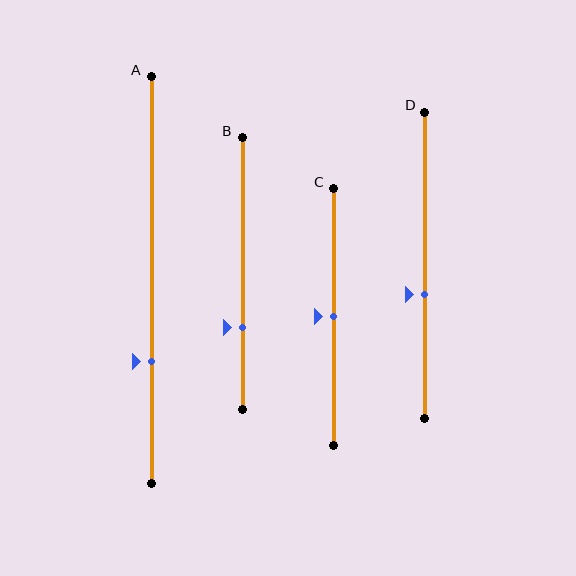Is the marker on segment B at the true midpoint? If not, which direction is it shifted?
No, the marker on segment B is shifted downward by about 20% of the segment length.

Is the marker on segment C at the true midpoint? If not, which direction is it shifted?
Yes, the marker on segment C is at the true midpoint.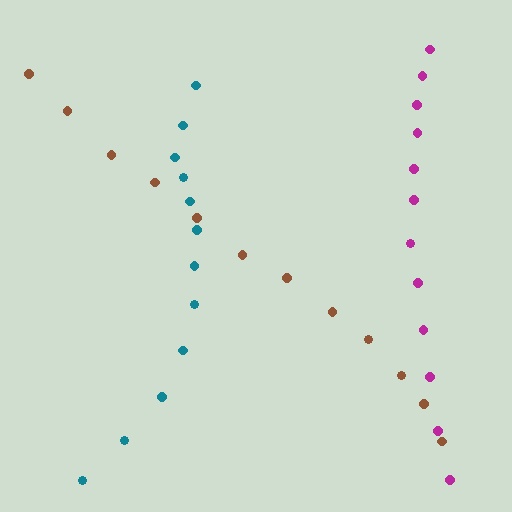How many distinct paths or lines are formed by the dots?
There are 3 distinct paths.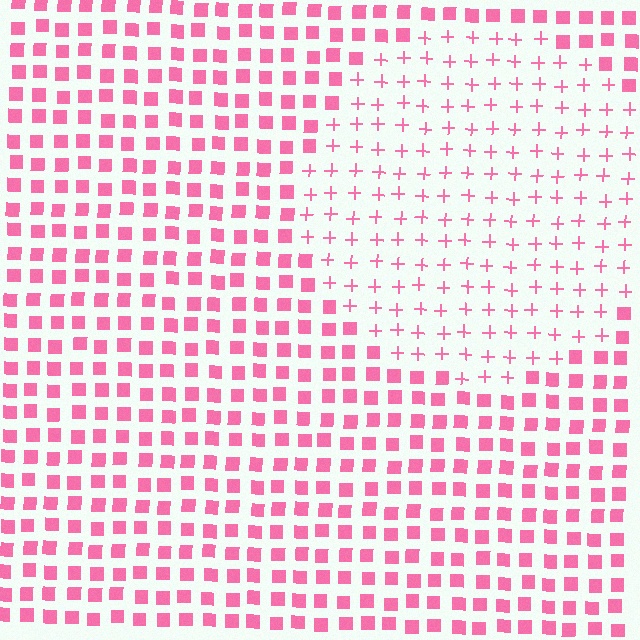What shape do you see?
I see a circle.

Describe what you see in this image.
The image is filled with small pink elements arranged in a uniform grid. A circle-shaped region contains plus signs, while the surrounding area contains squares. The boundary is defined purely by the change in element shape.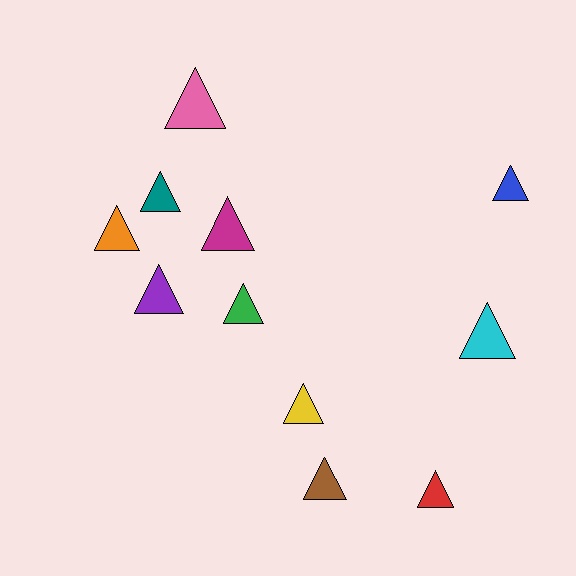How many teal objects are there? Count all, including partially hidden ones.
There is 1 teal object.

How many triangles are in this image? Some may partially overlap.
There are 11 triangles.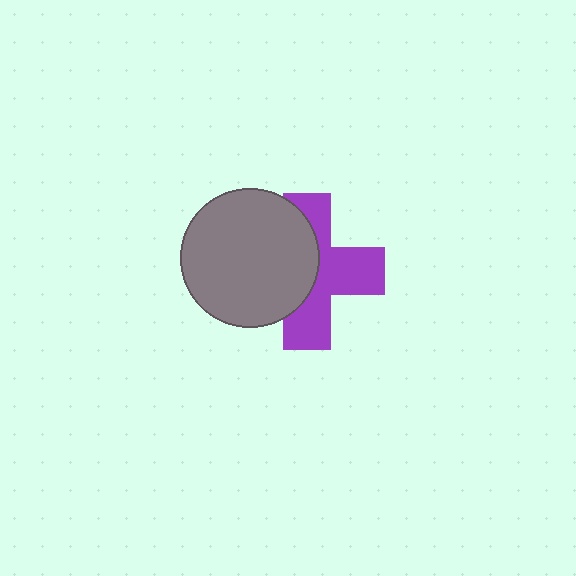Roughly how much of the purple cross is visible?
About half of it is visible (roughly 54%).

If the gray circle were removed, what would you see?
You would see the complete purple cross.